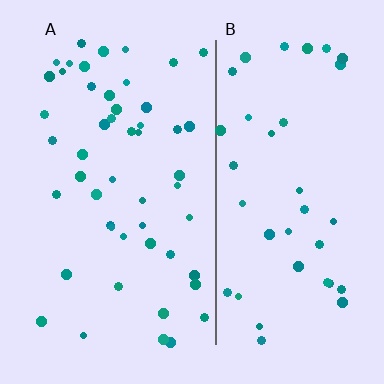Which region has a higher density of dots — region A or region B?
A (the left).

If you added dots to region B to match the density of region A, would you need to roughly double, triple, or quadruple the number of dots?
Approximately double.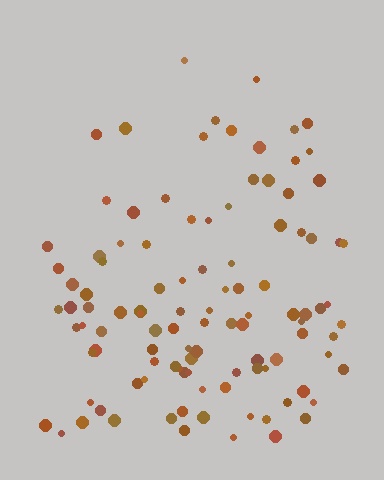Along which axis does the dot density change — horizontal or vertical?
Vertical.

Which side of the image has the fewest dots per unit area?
The top.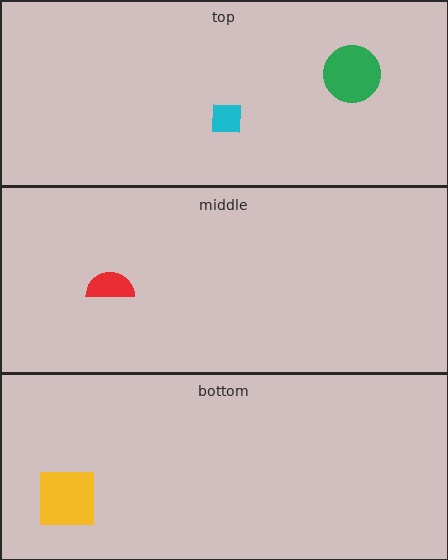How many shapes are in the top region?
2.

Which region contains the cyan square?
The top region.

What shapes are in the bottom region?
The yellow square.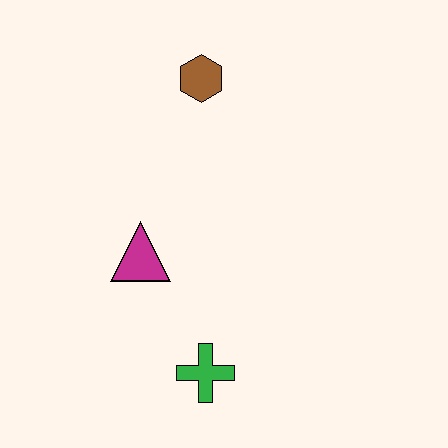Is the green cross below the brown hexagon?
Yes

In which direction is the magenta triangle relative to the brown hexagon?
The magenta triangle is below the brown hexagon.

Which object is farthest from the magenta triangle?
The brown hexagon is farthest from the magenta triangle.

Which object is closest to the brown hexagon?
The magenta triangle is closest to the brown hexagon.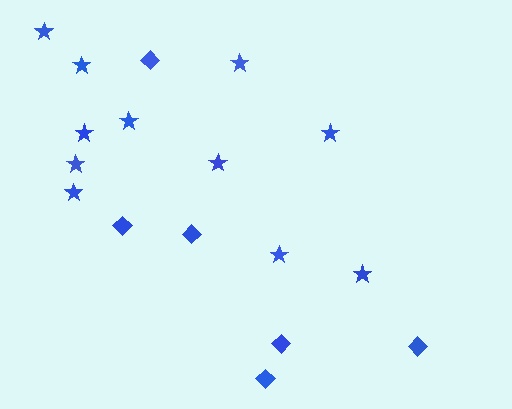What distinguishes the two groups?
There are 2 groups: one group of diamonds (6) and one group of stars (11).